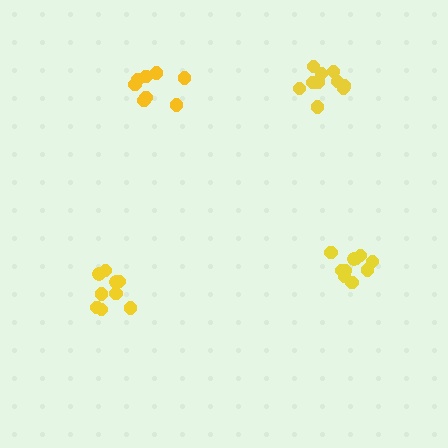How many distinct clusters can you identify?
There are 4 distinct clusters.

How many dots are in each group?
Group 1: 10 dots, Group 2: 9 dots, Group 3: 10 dots, Group 4: 8 dots (37 total).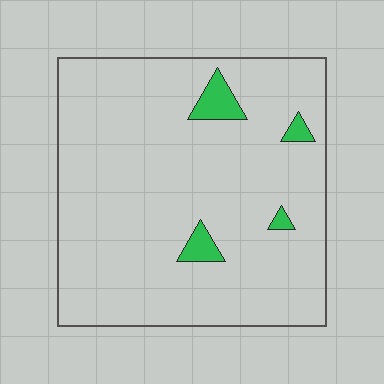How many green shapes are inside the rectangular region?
4.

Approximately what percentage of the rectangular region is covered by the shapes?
Approximately 5%.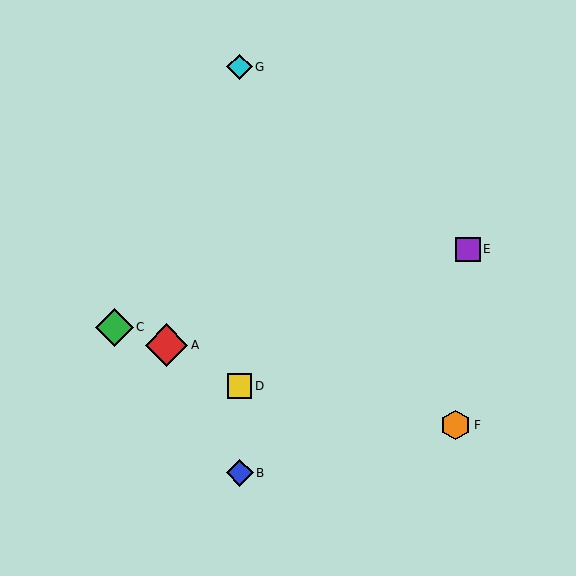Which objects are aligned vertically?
Objects B, D, G are aligned vertically.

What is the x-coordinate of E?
Object E is at x≈468.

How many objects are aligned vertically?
3 objects (B, D, G) are aligned vertically.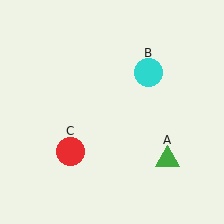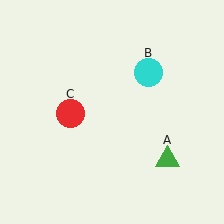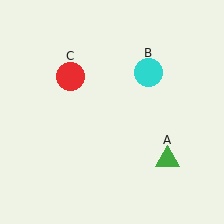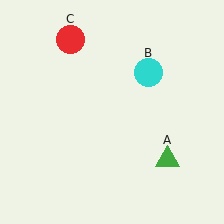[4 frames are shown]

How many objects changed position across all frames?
1 object changed position: red circle (object C).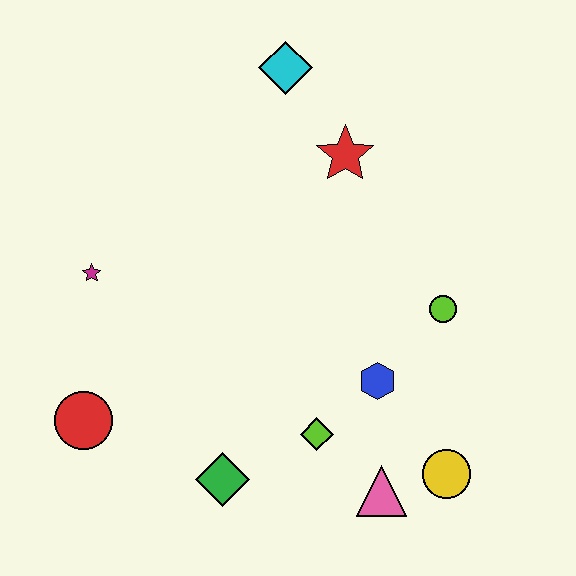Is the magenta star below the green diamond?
No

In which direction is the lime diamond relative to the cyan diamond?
The lime diamond is below the cyan diamond.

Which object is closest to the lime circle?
The blue hexagon is closest to the lime circle.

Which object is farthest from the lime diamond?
The cyan diamond is farthest from the lime diamond.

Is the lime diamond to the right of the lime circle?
No